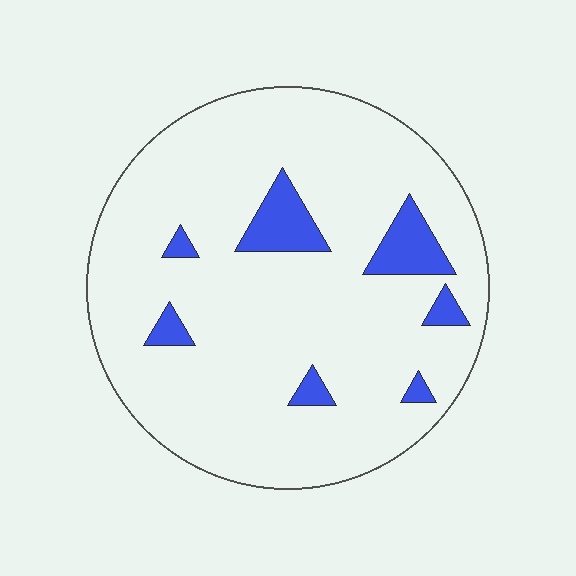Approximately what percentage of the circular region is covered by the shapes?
Approximately 10%.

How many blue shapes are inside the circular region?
7.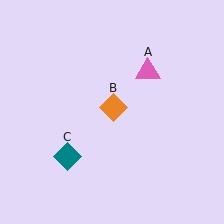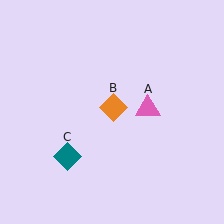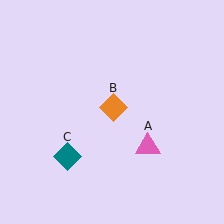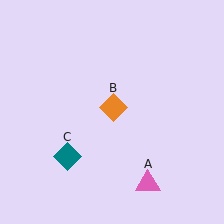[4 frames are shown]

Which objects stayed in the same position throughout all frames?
Orange diamond (object B) and teal diamond (object C) remained stationary.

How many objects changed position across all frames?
1 object changed position: pink triangle (object A).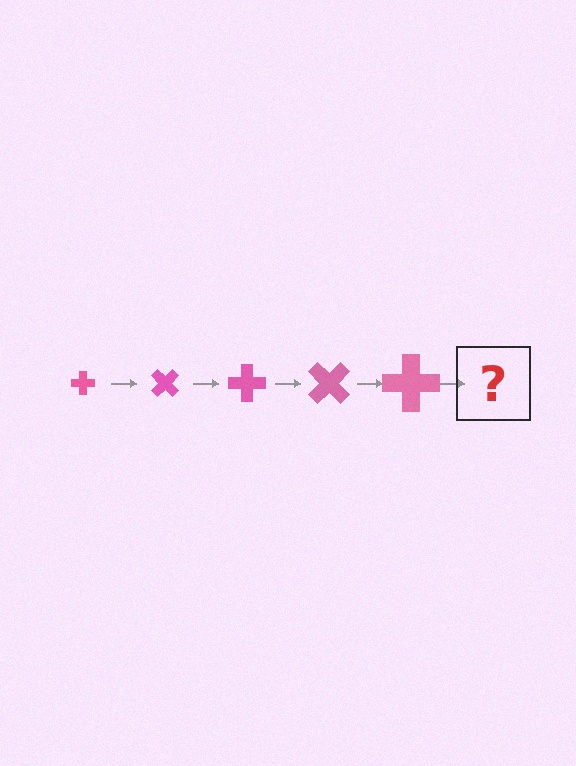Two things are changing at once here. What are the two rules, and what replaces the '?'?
The two rules are that the cross grows larger each step and it rotates 45 degrees each step. The '?' should be a cross, larger than the previous one and rotated 225 degrees from the start.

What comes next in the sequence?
The next element should be a cross, larger than the previous one and rotated 225 degrees from the start.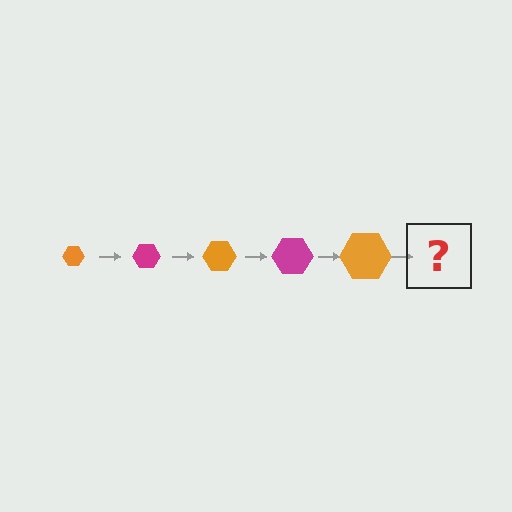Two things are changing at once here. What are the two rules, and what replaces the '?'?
The two rules are that the hexagon grows larger each step and the color cycles through orange and magenta. The '?' should be a magenta hexagon, larger than the previous one.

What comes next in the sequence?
The next element should be a magenta hexagon, larger than the previous one.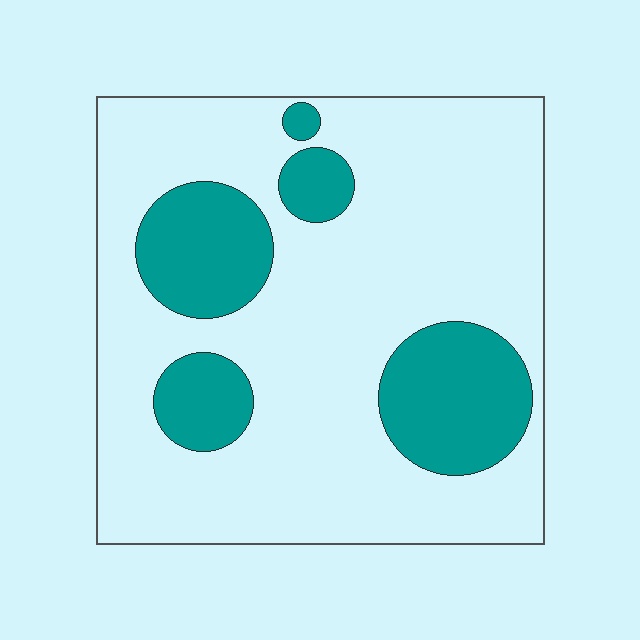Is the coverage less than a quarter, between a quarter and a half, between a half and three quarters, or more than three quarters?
Less than a quarter.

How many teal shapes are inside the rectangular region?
5.